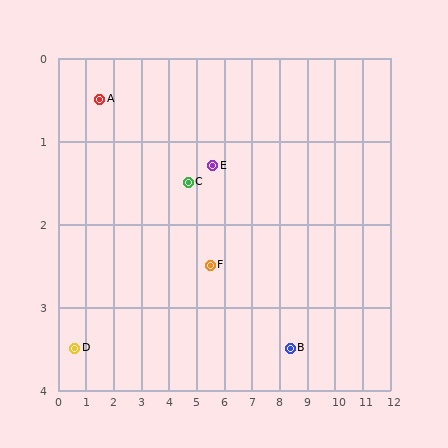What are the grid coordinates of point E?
Point E is at approximately (5.6, 1.3).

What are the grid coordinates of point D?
Point D is at approximately (0.6, 3.5).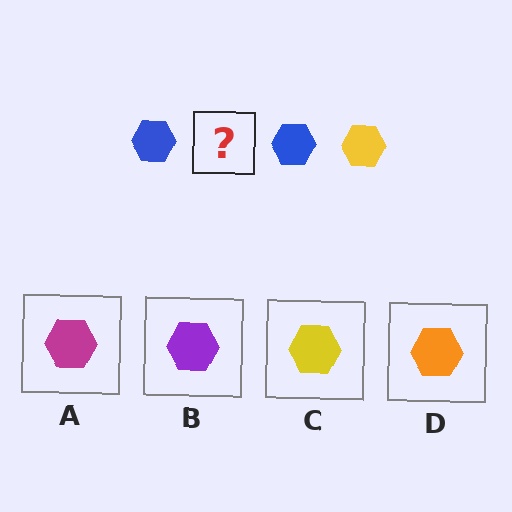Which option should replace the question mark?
Option C.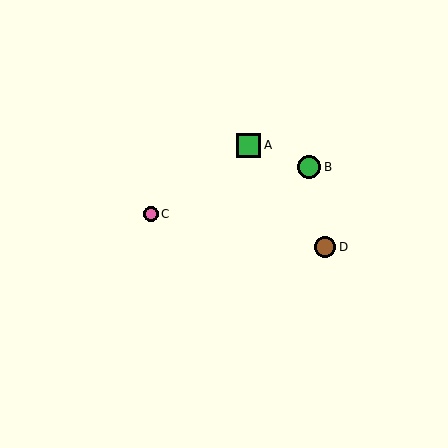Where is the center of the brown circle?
The center of the brown circle is at (325, 247).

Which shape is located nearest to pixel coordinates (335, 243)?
The brown circle (labeled D) at (325, 247) is nearest to that location.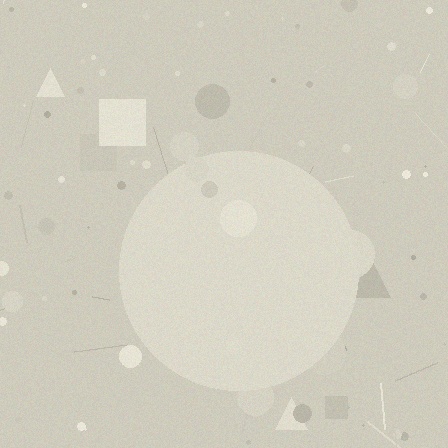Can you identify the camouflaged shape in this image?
The camouflaged shape is a circle.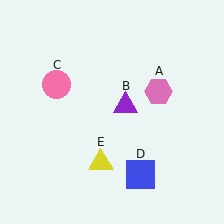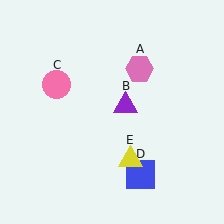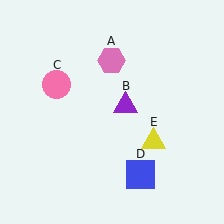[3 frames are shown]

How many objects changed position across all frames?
2 objects changed position: pink hexagon (object A), yellow triangle (object E).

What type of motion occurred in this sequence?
The pink hexagon (object A), yellow triangle (object E) rotated counterclockwise around the center of the scene.